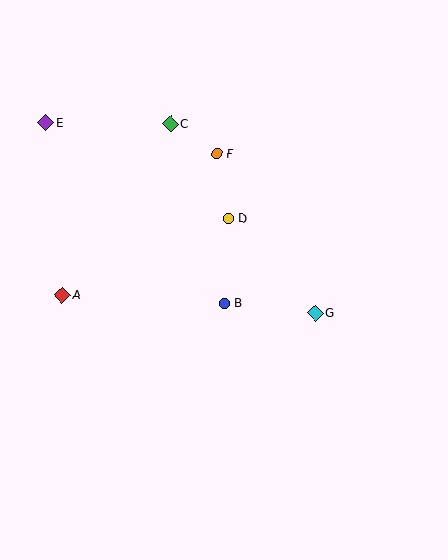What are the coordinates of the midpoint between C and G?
The midpoint between C and G is at (243, 218).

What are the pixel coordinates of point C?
Point C is at (171, 124).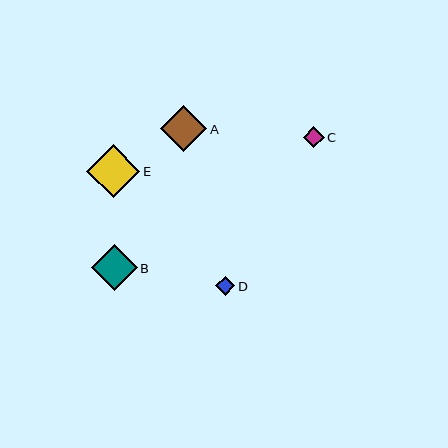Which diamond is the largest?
Diamond E is the largest with a size of approximately 53 pixels.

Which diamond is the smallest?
Diamond D is the smallest with a size of approximately 19 pixels.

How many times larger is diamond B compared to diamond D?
Diamond B is approximately 2.4 times the size of diamond D.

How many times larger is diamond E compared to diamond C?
Diamond E is approximately 2.5 times the size of diamond C.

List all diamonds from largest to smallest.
From largest to smallest: E, B, A, C, D.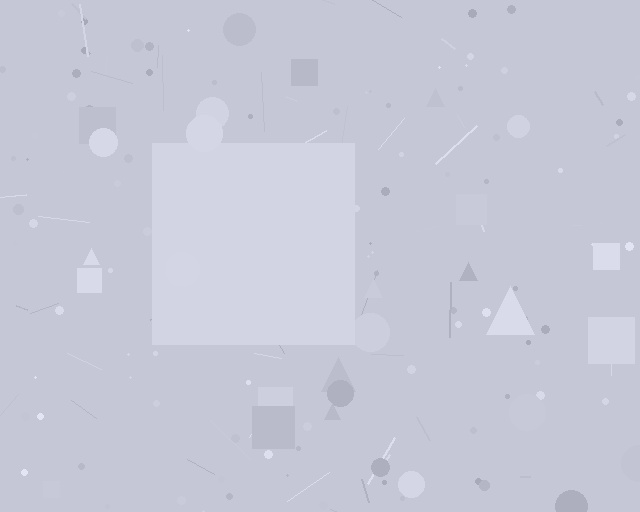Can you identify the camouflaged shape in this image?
The camouflaged shape is a square.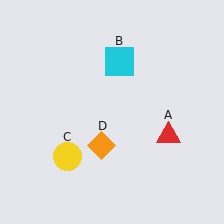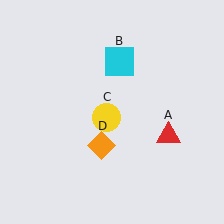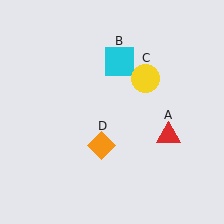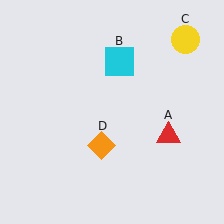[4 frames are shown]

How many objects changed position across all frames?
1 object changed position: yellow circle (object C).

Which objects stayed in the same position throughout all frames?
Red triangle (object A) and cyan square (object B) and orange diamond (object D) remained stationary.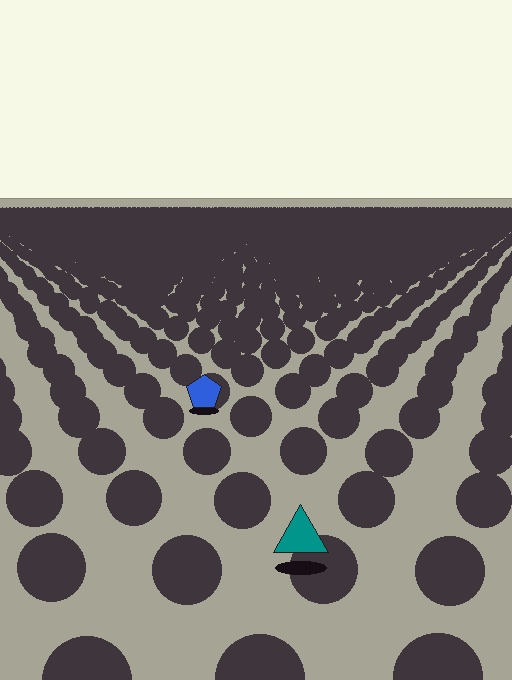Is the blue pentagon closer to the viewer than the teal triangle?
No. The teal triangle is closer — you can tell from the texture gradient: the ground texture is coarser near it.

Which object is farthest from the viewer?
The blue pentagon is farthest from the viewer. It appears smaller and the ground texture around it is denser.